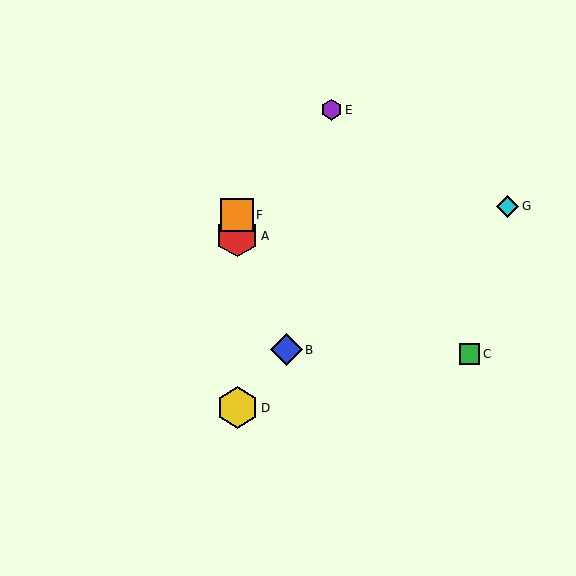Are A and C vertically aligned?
No, A is at x≈237 and C is at x≈470.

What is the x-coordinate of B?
Object B is at x≈286.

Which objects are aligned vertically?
Objects A, D, F are aligned vertically.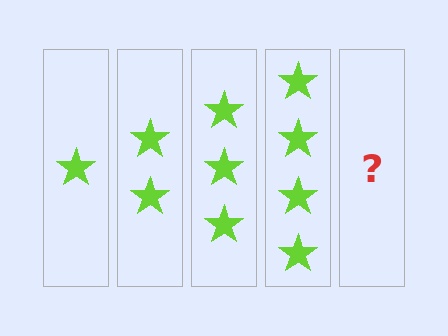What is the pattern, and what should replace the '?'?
The pattern is that each step adds one more star. The '?' should be 5 stars.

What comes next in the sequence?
The next element should be 5 stars.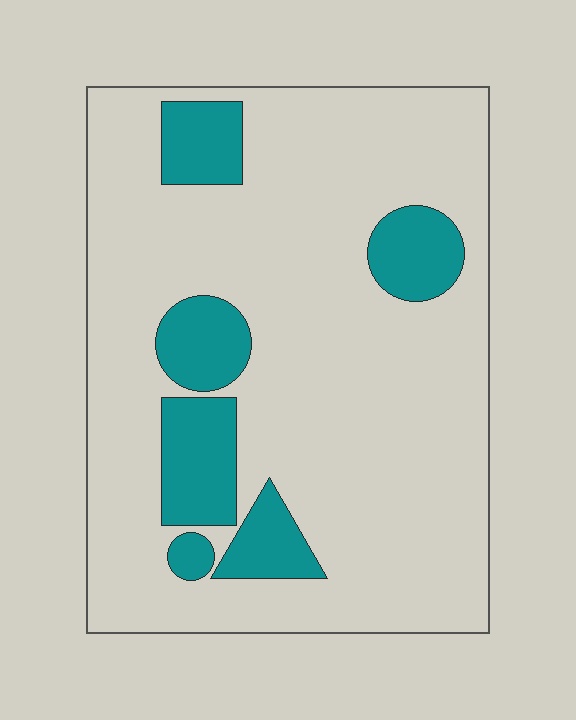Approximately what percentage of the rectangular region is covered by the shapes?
Approximately 20%.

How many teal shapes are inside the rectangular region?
6.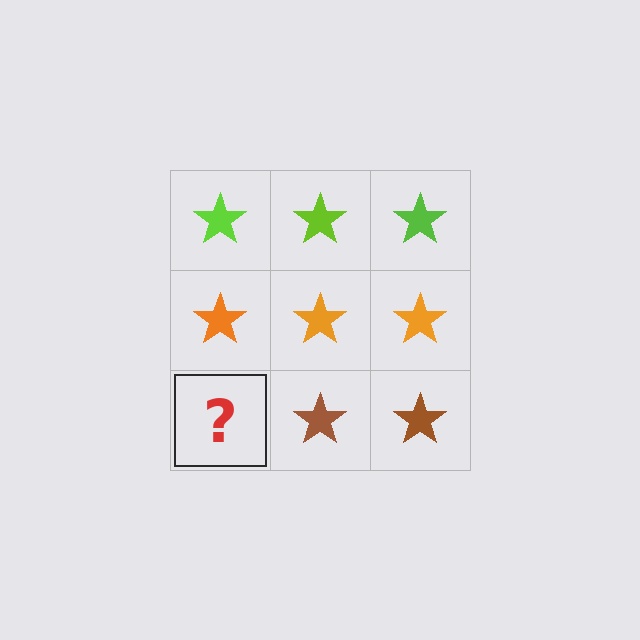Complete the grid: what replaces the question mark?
The question mark should be replaced with a brown star.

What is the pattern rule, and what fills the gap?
The rule is that each row has a consistent color. The gap should be filled with a brown star.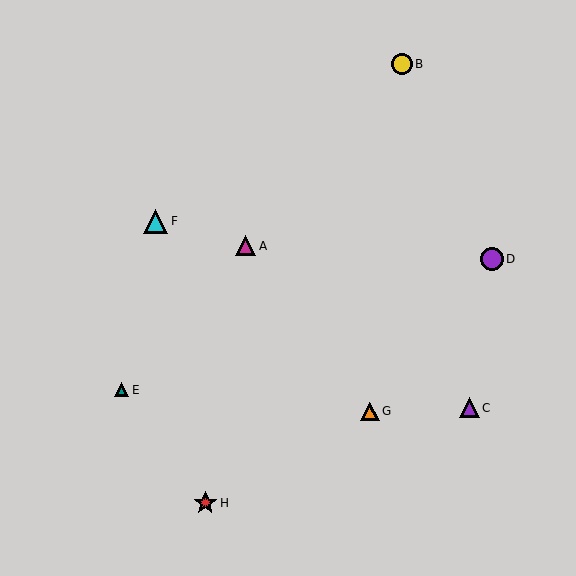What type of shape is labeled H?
Shape H is a red star.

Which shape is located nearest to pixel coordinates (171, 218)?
The cyan triangle (labeled F) at (156, 221) is nearest to that location.